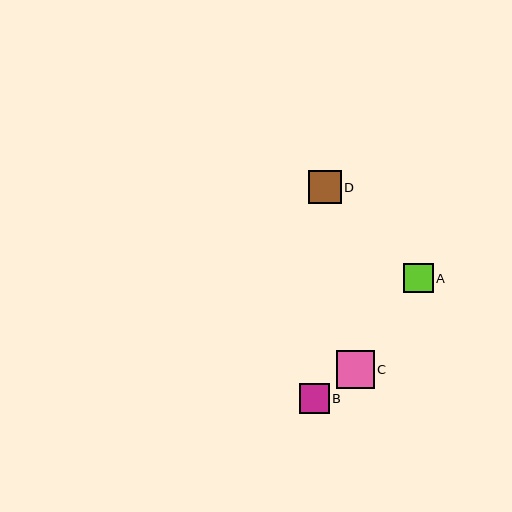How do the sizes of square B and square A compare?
Square B and square A are approximately the same size.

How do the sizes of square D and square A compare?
Square D and square A are approximately the same size.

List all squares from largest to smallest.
From largest to smallest: C, D, B, A.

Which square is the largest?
Square C is the largest with a size of approximately 38 pixels.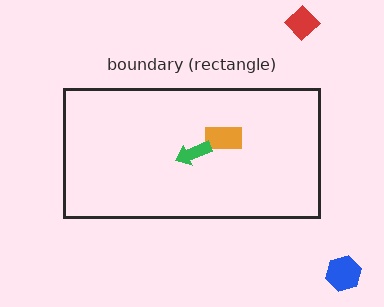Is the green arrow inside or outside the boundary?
Inside.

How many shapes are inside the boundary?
2 inside, 2 outside.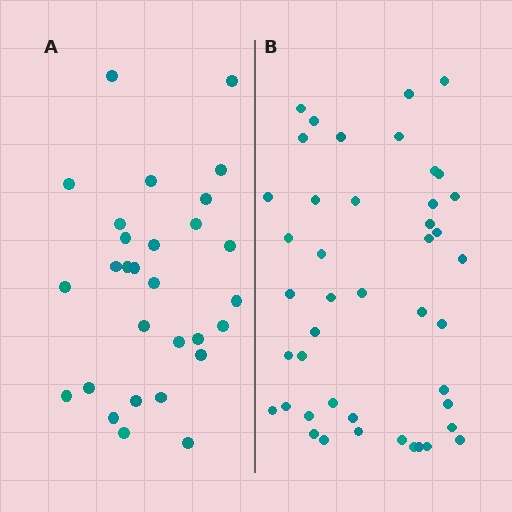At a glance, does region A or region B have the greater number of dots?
Region B (the right region) has more dots.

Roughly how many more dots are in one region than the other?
Region B has approximately 15 more dots than region A.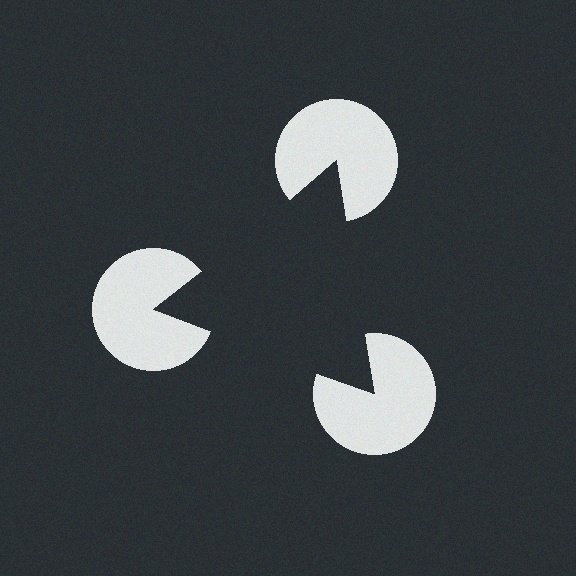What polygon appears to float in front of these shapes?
An illusory triangle — its edges are inferred from the aligned wedge cuts in the pac-man discs, not physically drawn.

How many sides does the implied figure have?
3 sides.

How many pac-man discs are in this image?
There are 3 — one at each vertex of the illusory triangle.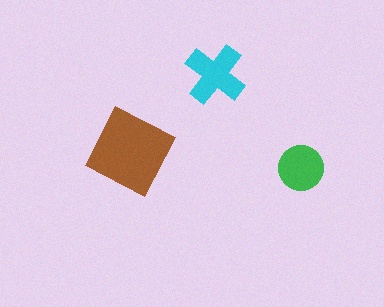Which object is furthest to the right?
The green circle is rightmost.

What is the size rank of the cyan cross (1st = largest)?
2nd.